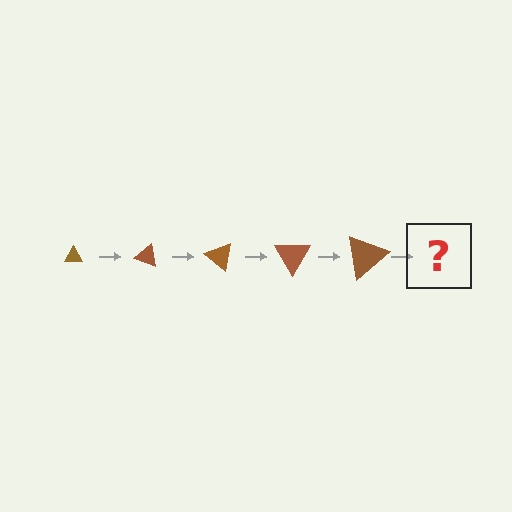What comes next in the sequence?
The next element should be a triangle, larger than the previous one and rotated 100 degrees from the start.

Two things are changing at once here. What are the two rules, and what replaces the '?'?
The two rules are that the triangle grows larger each step and it rotates 20 degrees each step. The '?' should be a triangle, larger than the previous one and rotated 100 degrees from the start.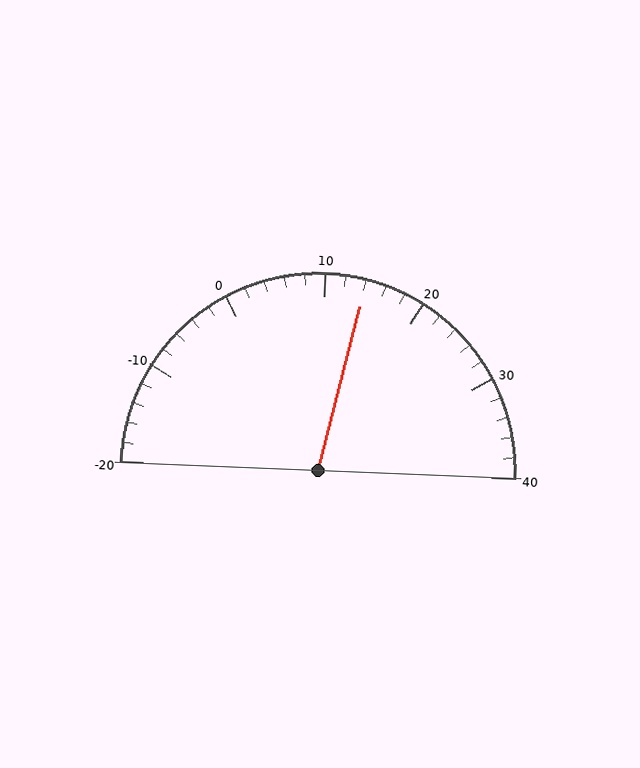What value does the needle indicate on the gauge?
The needle indicates approximately 14.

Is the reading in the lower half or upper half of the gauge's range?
The reading is in the upper half of the range (-20 to 40).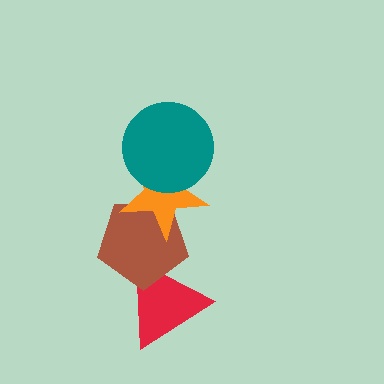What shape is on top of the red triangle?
The brown pentagon is on top of the red triangle.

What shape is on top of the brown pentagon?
The orange star is on top of the brown pentagon.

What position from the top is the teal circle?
The teal circle is 1st from the top.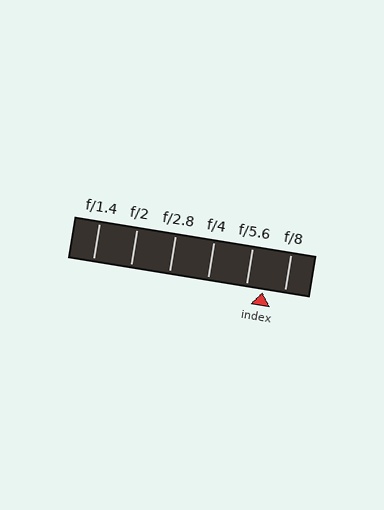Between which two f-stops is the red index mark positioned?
The index mark is between f/5.6 and f/8.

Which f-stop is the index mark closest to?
The index mark is closest to f/5.6.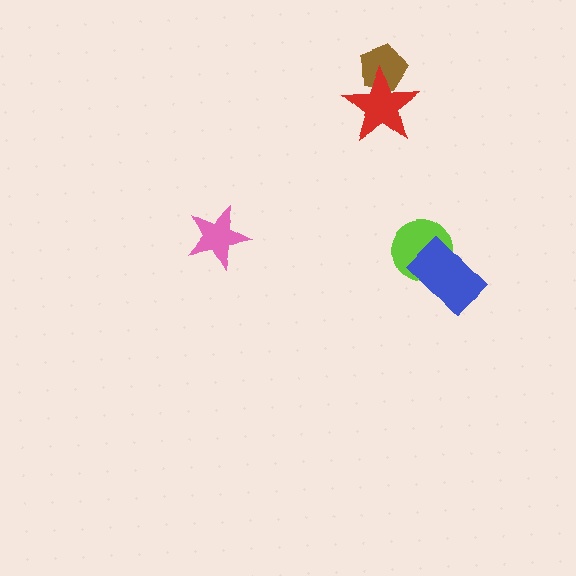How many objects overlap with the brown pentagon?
1 object overlaps with the brown pentagon.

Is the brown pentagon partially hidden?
Yes, it is partially covered by another shape.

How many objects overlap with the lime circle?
1 object overlaps with the lime circle.